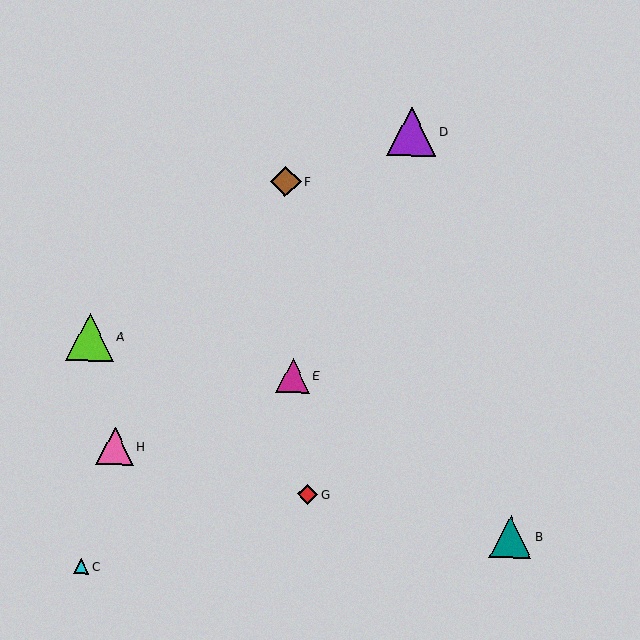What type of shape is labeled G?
Shape G is a red diamond.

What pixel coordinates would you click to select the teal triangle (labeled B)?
Click at (511, 537) to select the teal triangle B.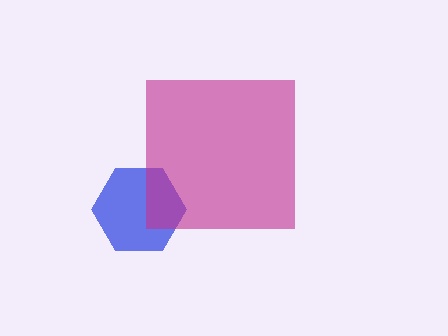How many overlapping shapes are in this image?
There are 2 overlapping shapes in the image.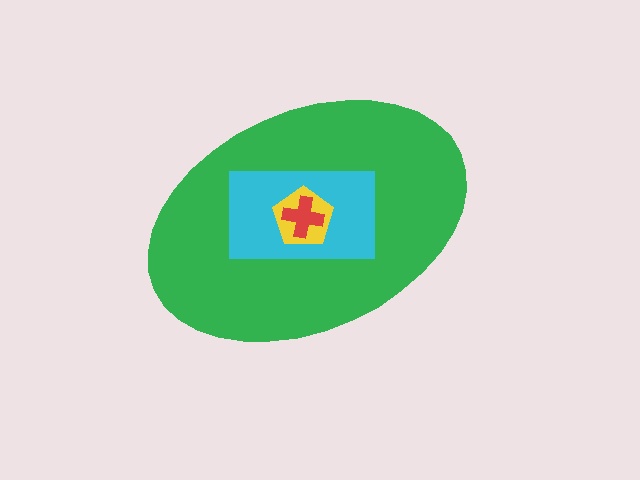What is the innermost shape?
The red cross.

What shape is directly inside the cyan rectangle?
The yellow pentagon.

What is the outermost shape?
The green ellipse.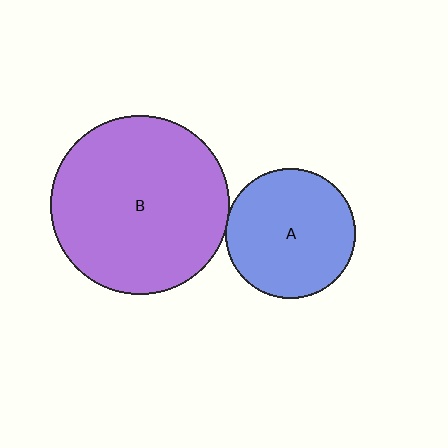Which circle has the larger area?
Circle B (purple).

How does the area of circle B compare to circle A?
Approximately 1.9 times.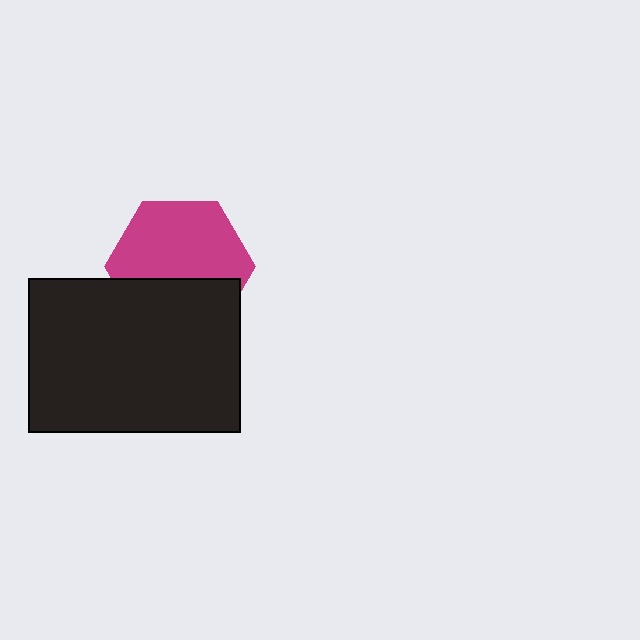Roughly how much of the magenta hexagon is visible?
About half of it is visible (roughly 61%).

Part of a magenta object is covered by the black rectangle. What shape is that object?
It is a hexagon.